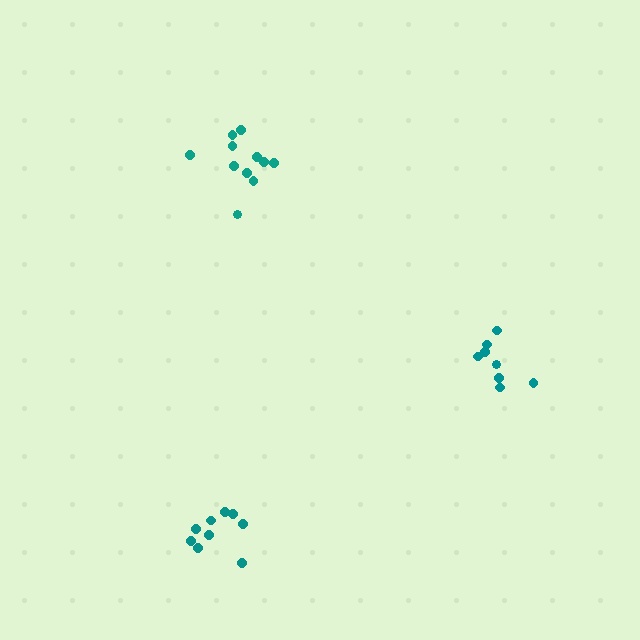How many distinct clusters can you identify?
There are 3 distinct clusters.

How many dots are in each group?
Group 1: 8 dots, Group 2: 9 dots, Group 3: 11 dots (28 total).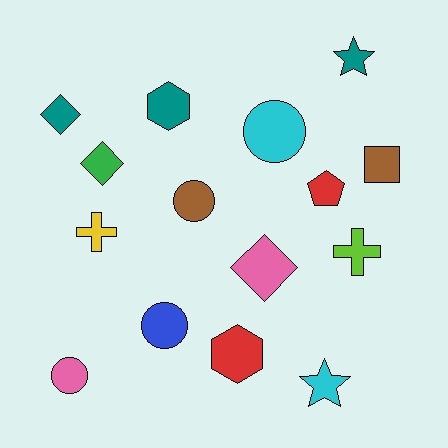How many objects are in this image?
There are 15 objects.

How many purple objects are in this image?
There are no purple objects.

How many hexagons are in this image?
There are 2 hexagons.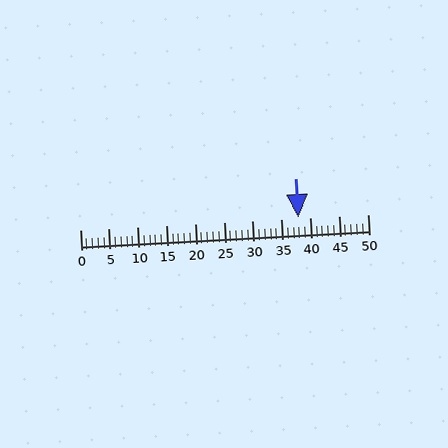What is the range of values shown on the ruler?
The ruler shows values from 0 to 50.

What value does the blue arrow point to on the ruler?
The blue arrow points to approximately 38.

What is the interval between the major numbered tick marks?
The major tick marks are spaced 5 units apart.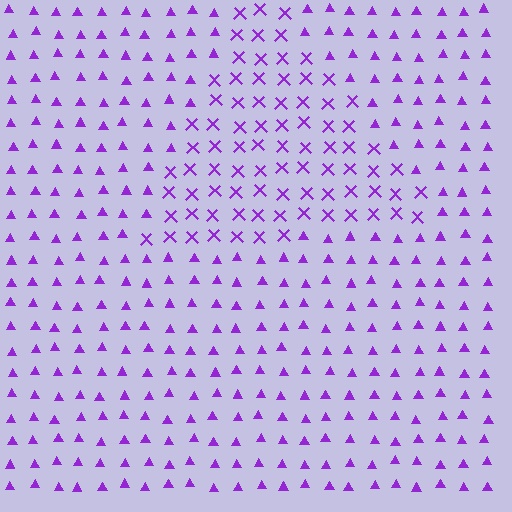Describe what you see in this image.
The image is filled with small purple elements arranged in a uniform grid. A triangle-shaped region contains X marks, while the surrounding area contains triangles. The boundary is defined purely by the change in element shape.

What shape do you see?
I see a triangle.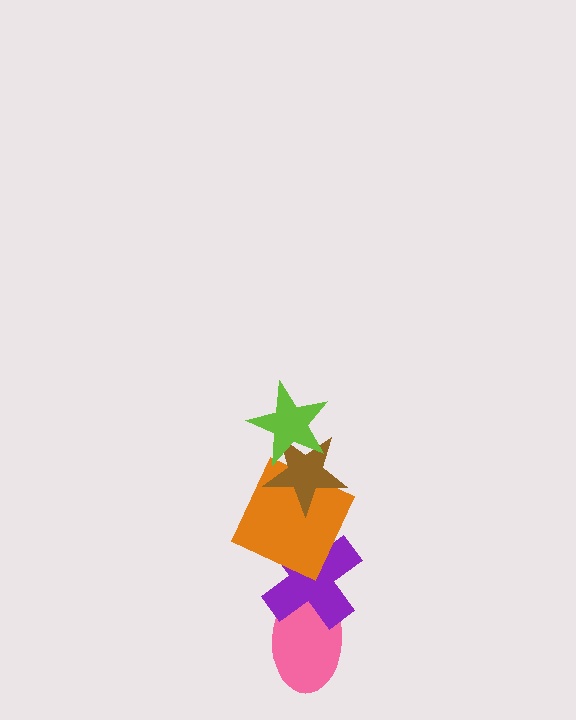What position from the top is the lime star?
The lime star is 1st from the top.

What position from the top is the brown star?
The brown star is 2nd from the top.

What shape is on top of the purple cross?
The orange square is on top of the purple cross.